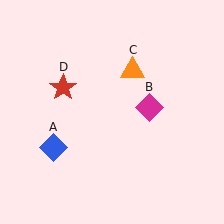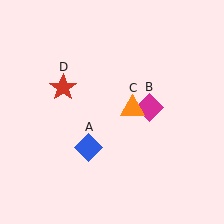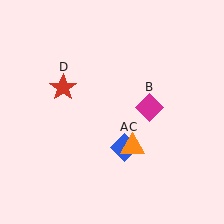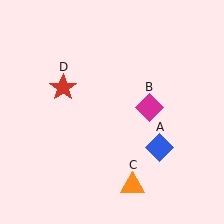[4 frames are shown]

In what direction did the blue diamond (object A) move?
The blue diamond (object A) moved right.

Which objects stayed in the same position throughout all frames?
Magenta diamond (object B) and red star (object D) remained stationary.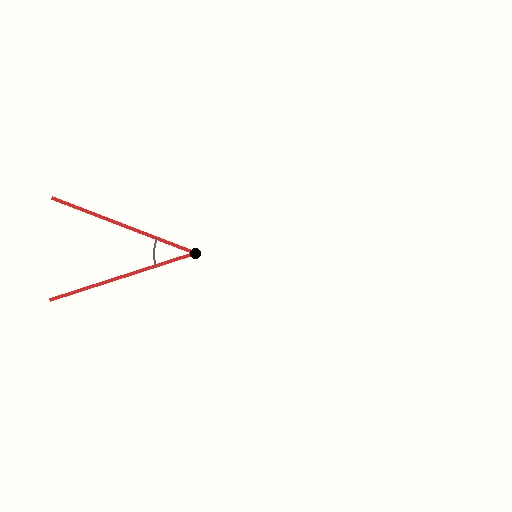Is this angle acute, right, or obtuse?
It is acute.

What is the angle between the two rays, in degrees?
Approximately 39 degrees.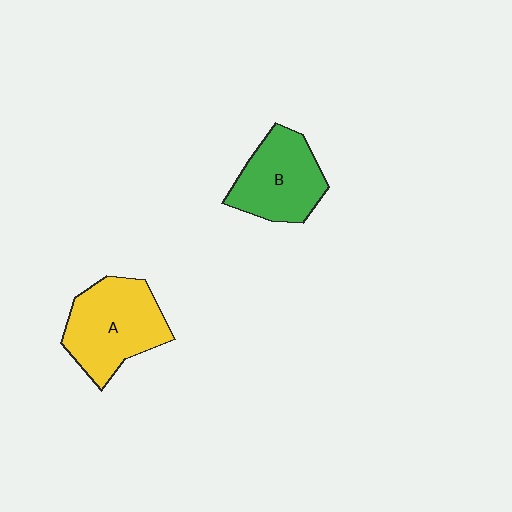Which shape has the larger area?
Shape A (yellow).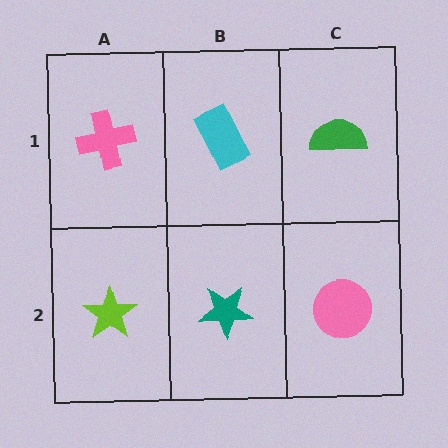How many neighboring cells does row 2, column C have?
2.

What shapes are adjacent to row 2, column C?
A green semicircle (row 1, column C), a teal star (row 2, column B).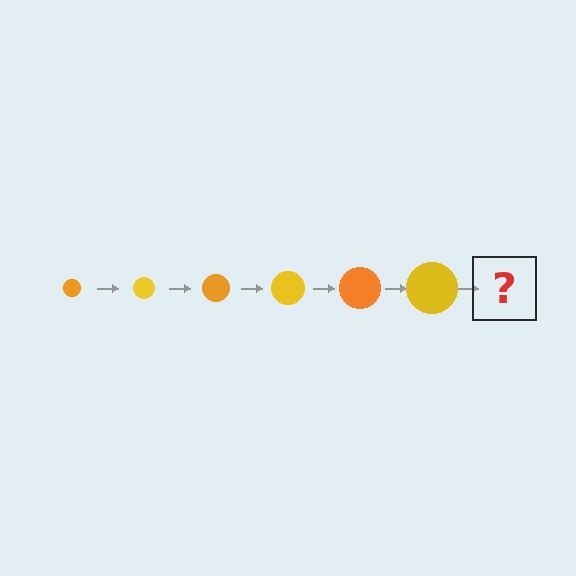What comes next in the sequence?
The next element should be an orange circle, larger than the previous one.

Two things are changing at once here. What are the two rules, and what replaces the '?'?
The two rules are that the circle grows larger each step and the color cycles through orange and yellow. The '?' should be an orange circle, larger than the previous one.